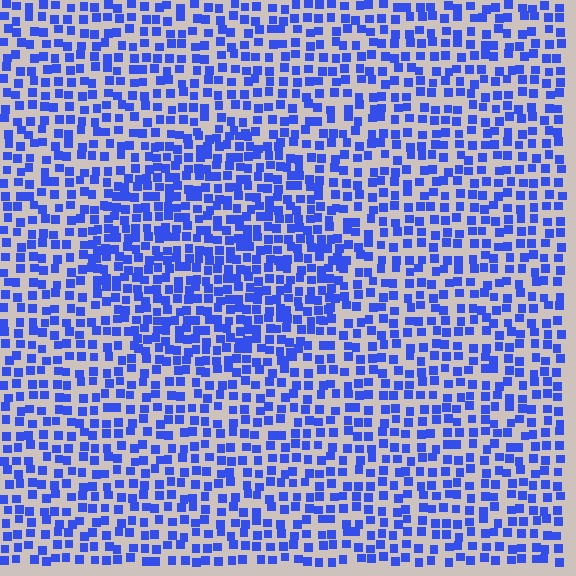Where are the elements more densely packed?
The elements are more densely packed inside the circle boundary.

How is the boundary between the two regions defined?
The boundary is defined by a change in element density (approximately 1.5x ratio). All elements are the same color, size, and shape.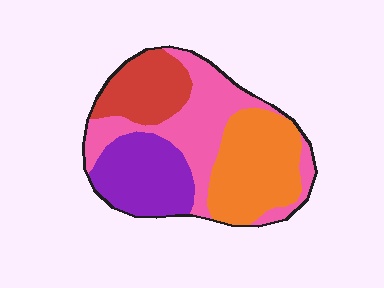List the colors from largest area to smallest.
From largest to smallest: pink, orange, purple, red.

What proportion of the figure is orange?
Orange covers about 30% of the figure.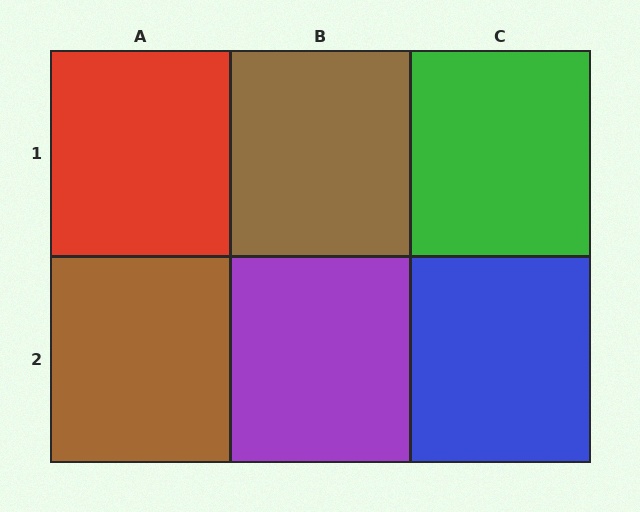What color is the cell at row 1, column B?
Brown.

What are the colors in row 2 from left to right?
Brown, purple, blue.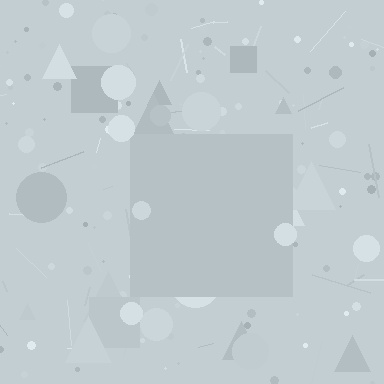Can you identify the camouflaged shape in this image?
The camouflaged shape is a square.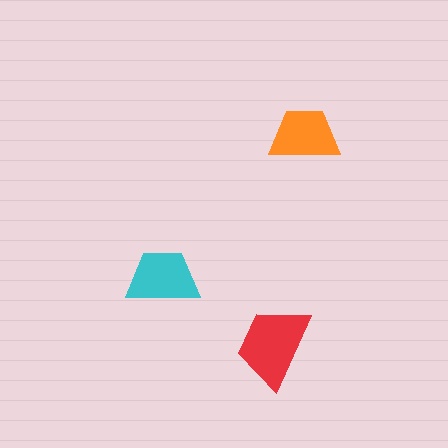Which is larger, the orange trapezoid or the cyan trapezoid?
The cyan one.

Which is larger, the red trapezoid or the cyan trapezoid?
The red one.